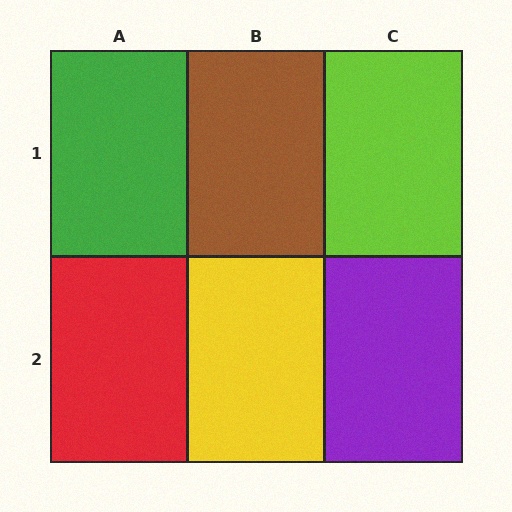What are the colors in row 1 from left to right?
Green, brown, lime.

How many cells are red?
1 cell is red.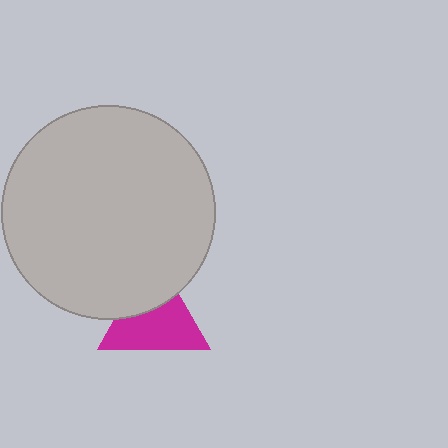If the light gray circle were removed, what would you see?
You would see the complete magenta triangle.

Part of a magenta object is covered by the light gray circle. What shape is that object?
It is a triangle.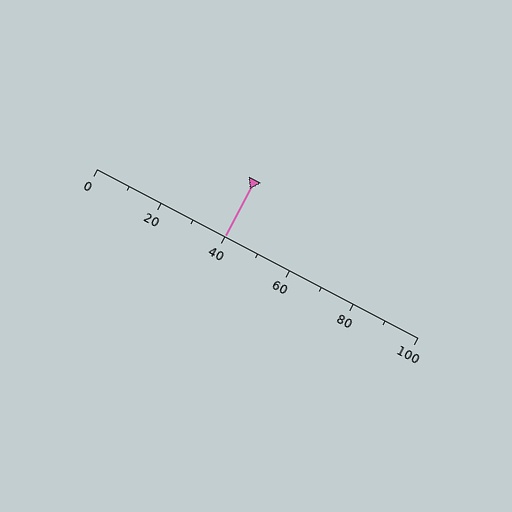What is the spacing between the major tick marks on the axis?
The major ticks are spaced 20 apart.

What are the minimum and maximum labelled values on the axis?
The axis runs from 0 to 100.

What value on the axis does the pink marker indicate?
The marker indicates approximately 40.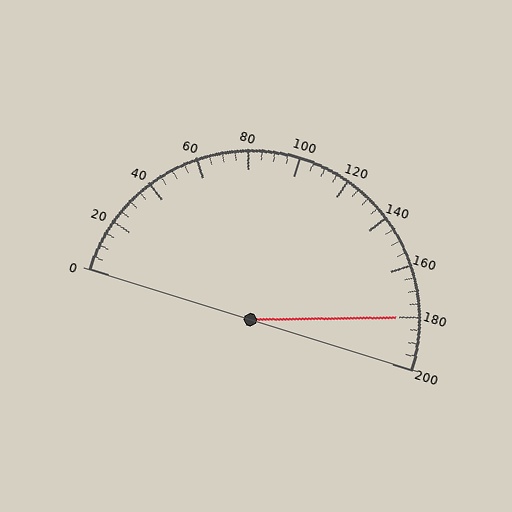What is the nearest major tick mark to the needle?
The nearest major tick mark is 180.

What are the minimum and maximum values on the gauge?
The gauge ranges from 0 to 200.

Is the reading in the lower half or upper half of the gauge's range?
The reading is in the upper half of the range (0 to 200).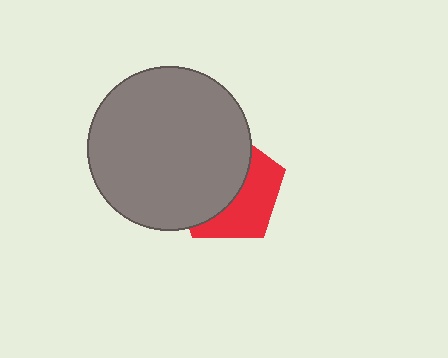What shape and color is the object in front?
The object in front is a gray circle.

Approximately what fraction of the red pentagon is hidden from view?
Roughly 56% of the red pentagon is hidden behind the gray circle.